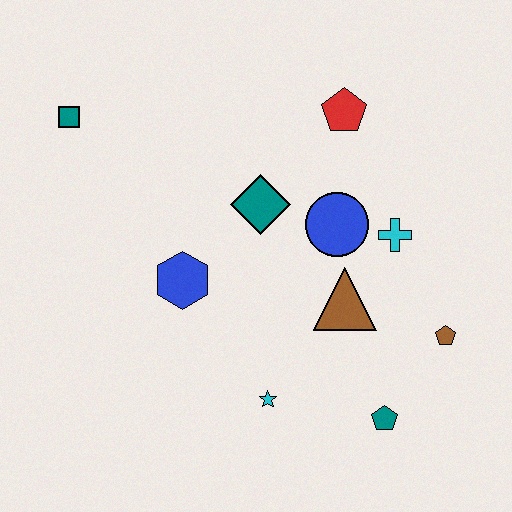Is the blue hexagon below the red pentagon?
Yes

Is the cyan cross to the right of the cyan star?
Yes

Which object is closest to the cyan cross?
The blue circle is closest to the cyan cross.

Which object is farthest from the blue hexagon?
The brown pentagon is farthest from the blue hexagon.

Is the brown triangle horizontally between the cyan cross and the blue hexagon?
Yes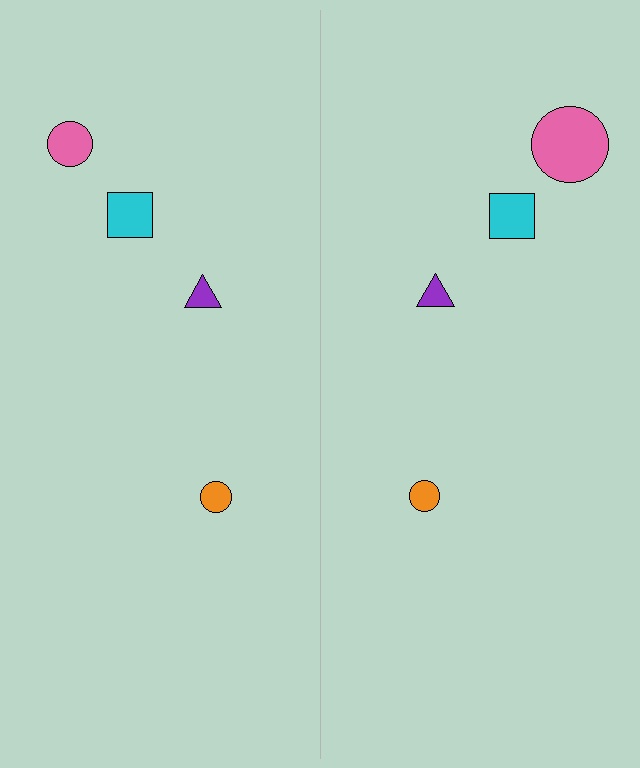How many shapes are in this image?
There are 8 shapes in this image.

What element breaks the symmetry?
The pink circle on the right side has a different size than its mirror counterpart.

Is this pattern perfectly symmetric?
No, the pattern is not perfectly symmetric. The pink circle on the right side has a different size than its mirror counterpart.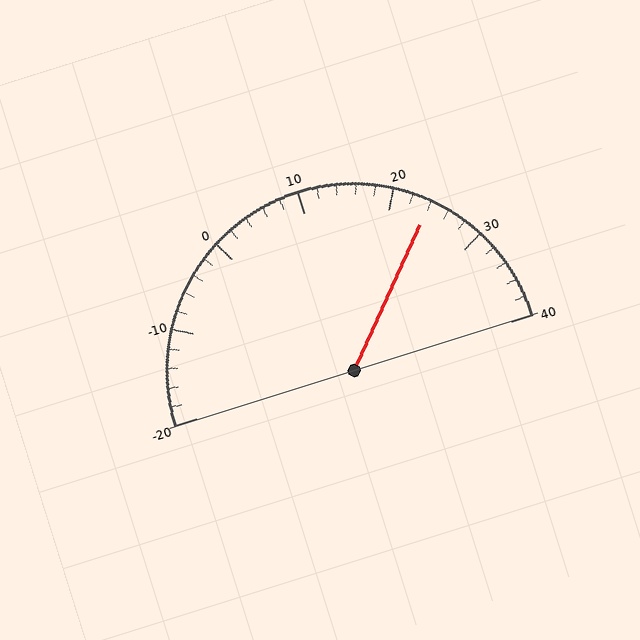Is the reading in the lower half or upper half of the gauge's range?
The reading is in the upper half of the range (-20 to 40).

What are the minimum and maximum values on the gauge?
The gauge ranges from -20 to 40.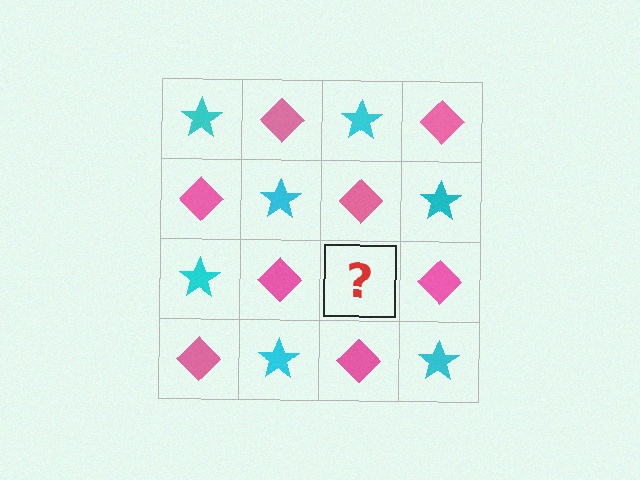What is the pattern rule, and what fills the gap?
The rule is that it alternates cyan star and pink diamond in a checkerboard pattern. The gap should be filled with a cyan star.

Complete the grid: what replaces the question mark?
The question mark should be replaced with a cyan star.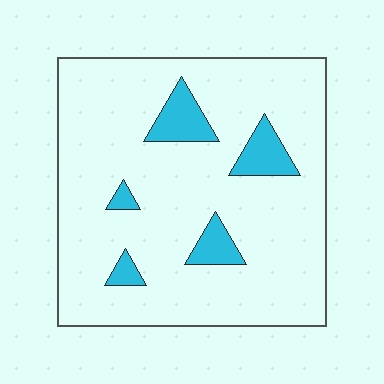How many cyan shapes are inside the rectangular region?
5.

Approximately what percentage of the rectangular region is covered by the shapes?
Approximately 10%.